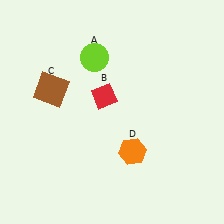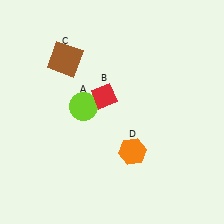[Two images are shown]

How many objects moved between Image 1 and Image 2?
2 objects moved between the two images.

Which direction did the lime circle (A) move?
The lime circle (A) moved down.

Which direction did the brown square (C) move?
The brown square (C) moved up.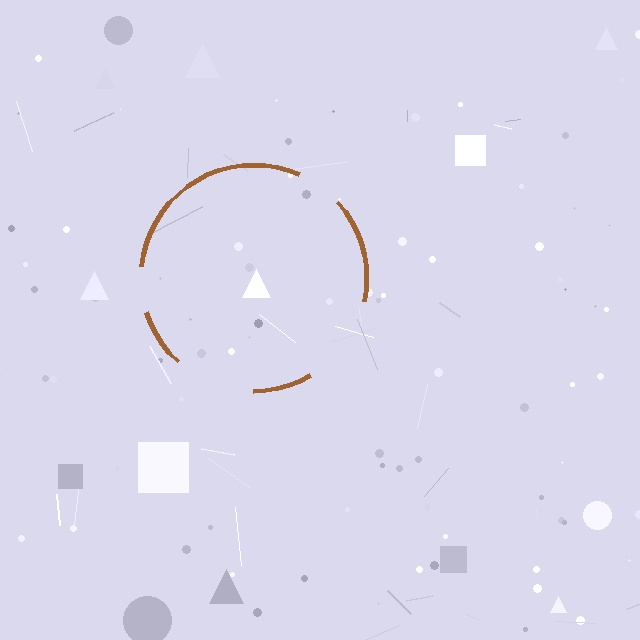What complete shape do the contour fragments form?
The contour fragments form a circle.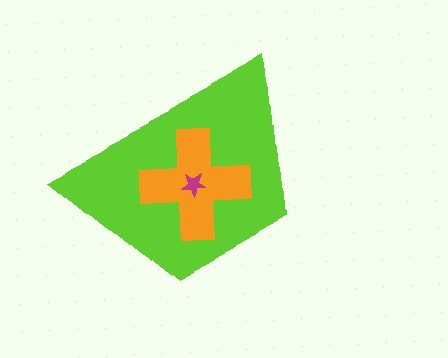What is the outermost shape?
The lime trapezoid.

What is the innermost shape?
The magenta star.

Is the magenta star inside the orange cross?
Yes.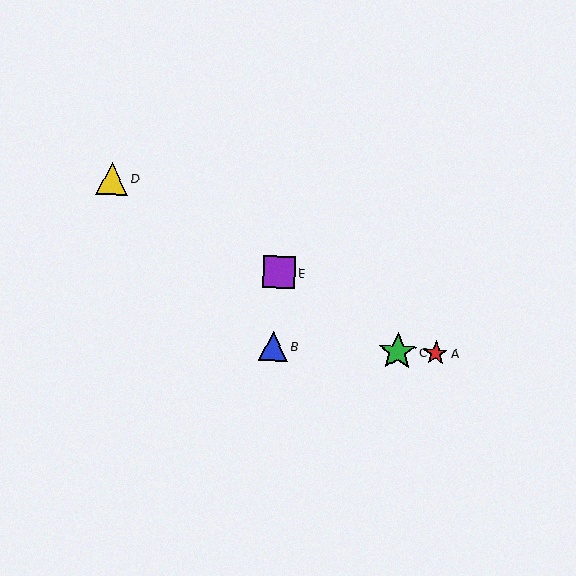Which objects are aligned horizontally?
Objects A, B, C are aligned horizontally.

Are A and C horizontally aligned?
Yes, both are at y≈353.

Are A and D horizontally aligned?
No, A is at y≈353 and D is at y≈179.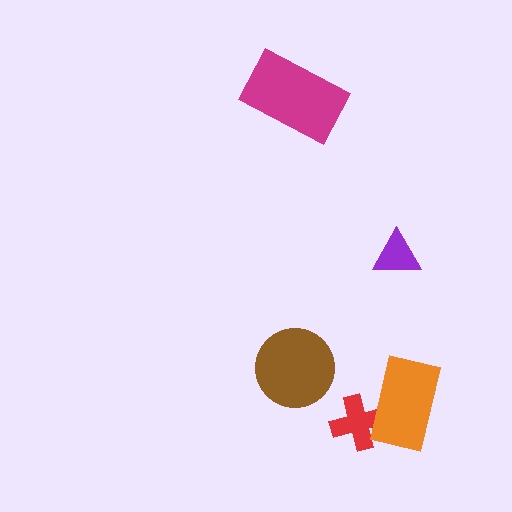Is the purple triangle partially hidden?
No, no other shape covers it.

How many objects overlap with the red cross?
1 object overlaps with the red cross.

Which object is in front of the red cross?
The orange rectangle is in front of the red cross.